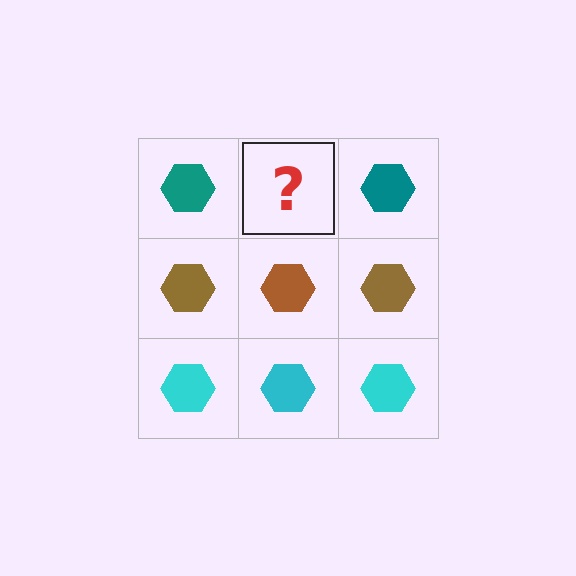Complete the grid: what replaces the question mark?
The question mark should be replaced with a teal hexagon.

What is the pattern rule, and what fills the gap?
The rule is that each row has a consistent color. The gap should be filled with a teal hexagon.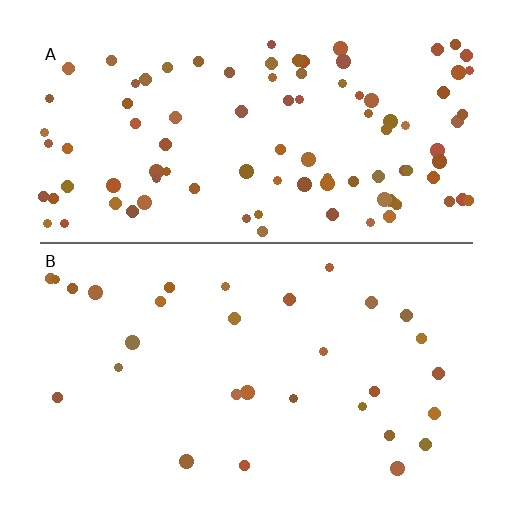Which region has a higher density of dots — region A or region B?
A (the top).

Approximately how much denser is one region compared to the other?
Approximately 3.2× — region A over region B.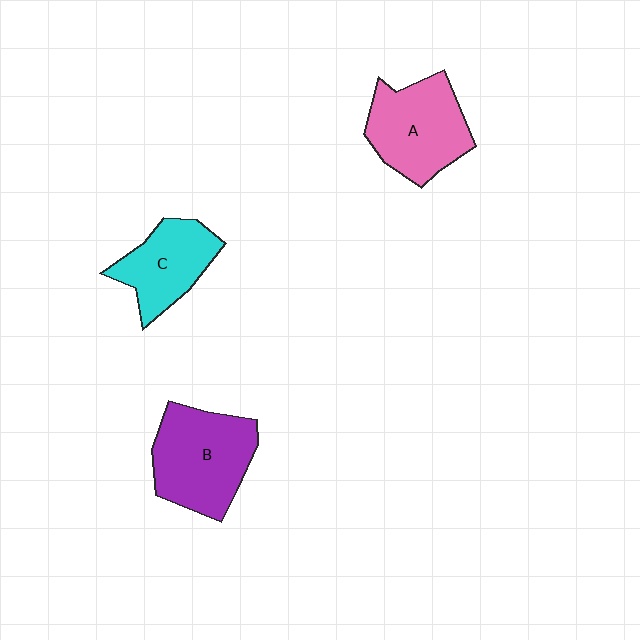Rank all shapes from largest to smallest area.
From largest to smallest: B (purple), A (pink), C (cyan).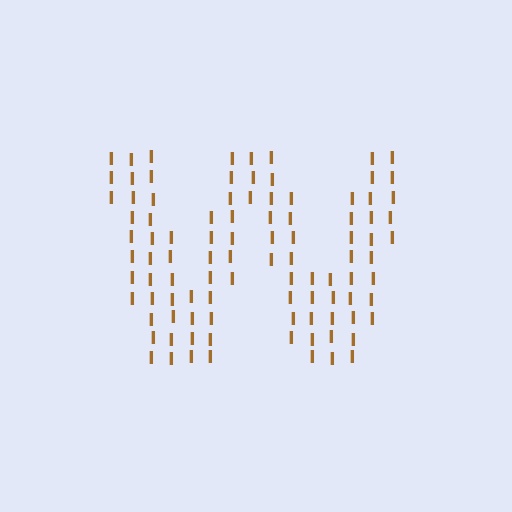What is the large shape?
The large shape is the letter W.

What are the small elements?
The small elements are letter I's.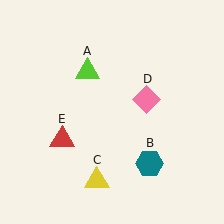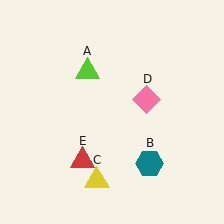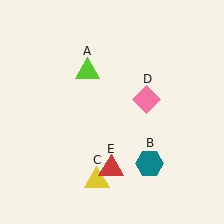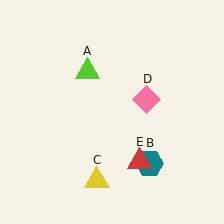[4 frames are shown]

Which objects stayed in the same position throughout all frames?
Lime triangle (object A) and teal hexagon (object B) and yellow triangle (object C) and pink diamond (object D) remained stationary.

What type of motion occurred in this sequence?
The red triangle (object E) rotated counterclockwise around the center of the scene.